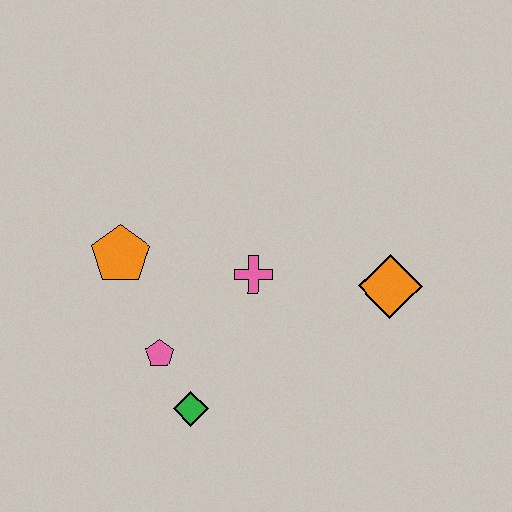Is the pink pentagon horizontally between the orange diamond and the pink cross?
No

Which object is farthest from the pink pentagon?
The orange diamond is farthest from the pink pentagon.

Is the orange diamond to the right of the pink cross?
Yes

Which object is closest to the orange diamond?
The pink cross is closest to the orange diamond.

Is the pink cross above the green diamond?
Yes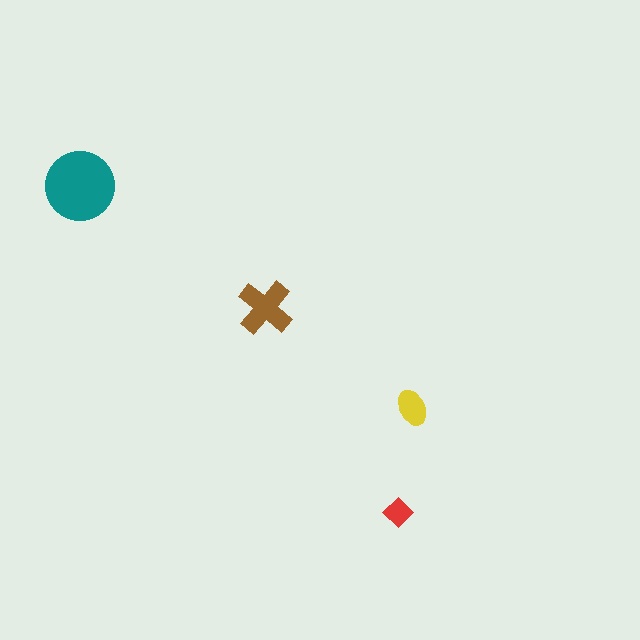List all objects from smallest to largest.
The red diamond, the yellow ellipse, the brown cross, the teal circle.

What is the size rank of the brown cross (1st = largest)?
2nd.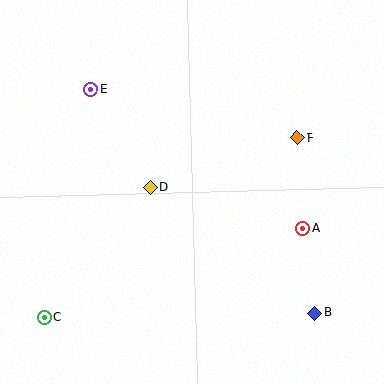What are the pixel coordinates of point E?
Point E is at (91, 89).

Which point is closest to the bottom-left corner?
Point C is closest to the bottom-left corner.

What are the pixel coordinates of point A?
Point A is at (303, 228).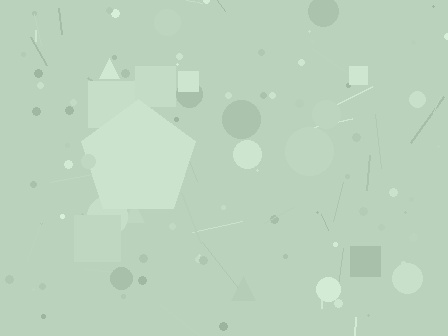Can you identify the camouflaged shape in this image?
The camouflaged shape is a pentagon.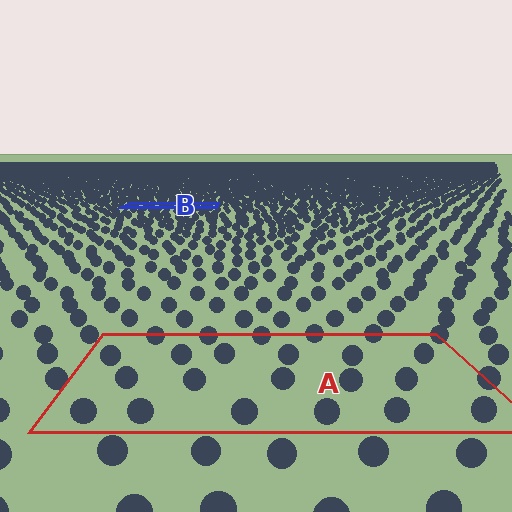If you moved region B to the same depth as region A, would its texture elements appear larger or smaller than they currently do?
They would appear larger. At a closer depth, the same texture elements are projected at a bigger on-screen size.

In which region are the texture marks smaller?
The texture marks are smaller in region B, because it is farther away.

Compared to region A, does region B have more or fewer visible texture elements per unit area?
Region B has more texture elements per unit area — they are packed more densely because it is farther away.